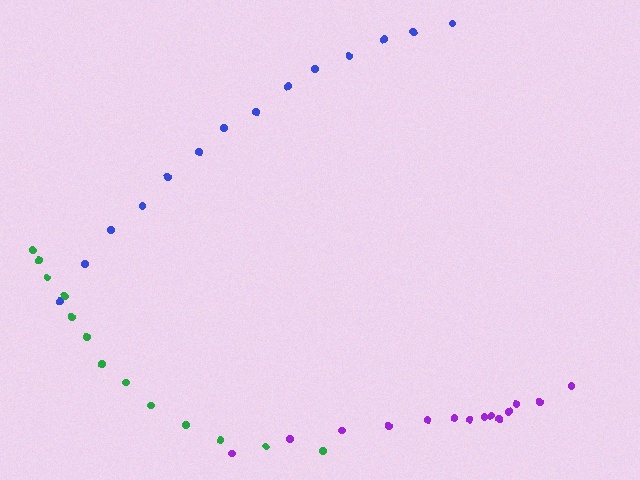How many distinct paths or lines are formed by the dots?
There are 3 distinct paths.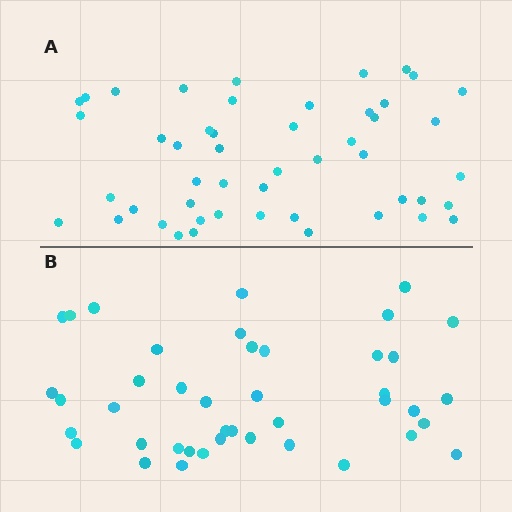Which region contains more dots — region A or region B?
Region A (the top region) has more dots.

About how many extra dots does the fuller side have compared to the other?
Region A has roughly 8 or so more dots than region B.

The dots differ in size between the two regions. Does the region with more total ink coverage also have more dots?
No. Region B has more total ink coverage because its dots are larger, but region A actually contains more individual dots. Total area can be misleading — the number of items is what matters here.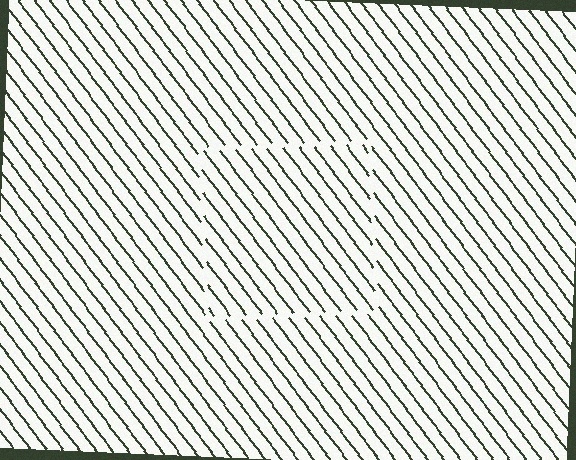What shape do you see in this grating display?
An illusory square. The interior of the shape contains the same grating, shifted by half a period — the contour is defined by the phase discontinuity where line-ends from the inner and outer gratings abut.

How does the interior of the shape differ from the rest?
The interior of the shape contains the same grating, shifted by half a period — the contour is defined by the phase discontinuity where line-ends from the inner and outer gratings abut.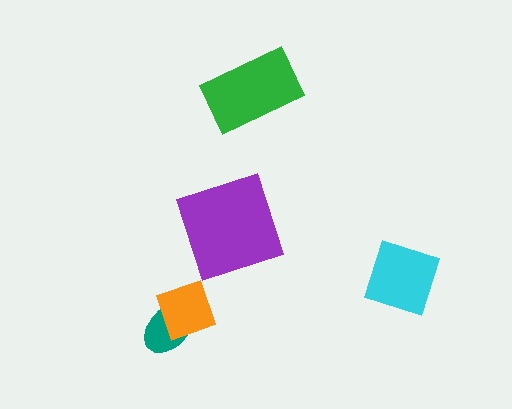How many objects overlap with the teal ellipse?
1 object overlaps with the teal ellipse.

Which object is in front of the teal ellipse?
The orange diamond is in front of the teal ellipse.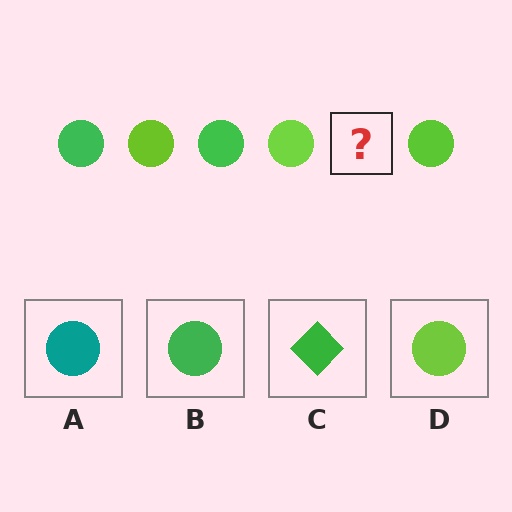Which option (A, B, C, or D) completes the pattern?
B.